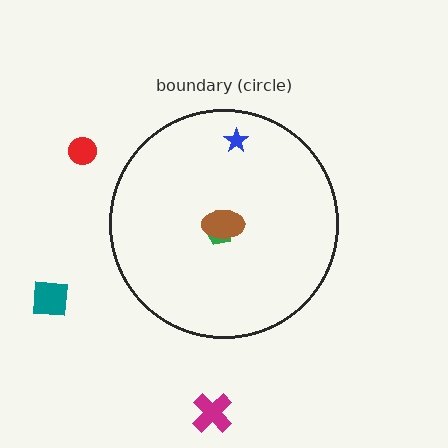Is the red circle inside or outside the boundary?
Outside.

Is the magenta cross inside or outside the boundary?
Outside.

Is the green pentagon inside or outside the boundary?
Inside.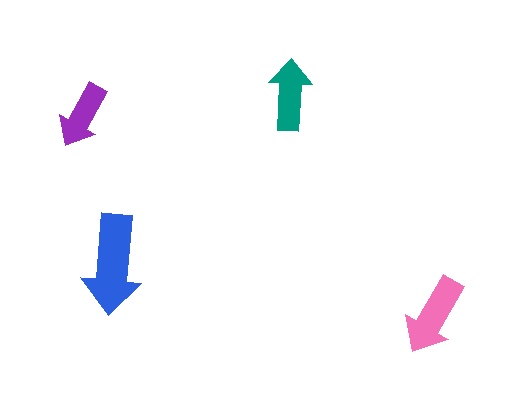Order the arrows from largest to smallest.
the blue one, the pink one, the teal one, the purple one.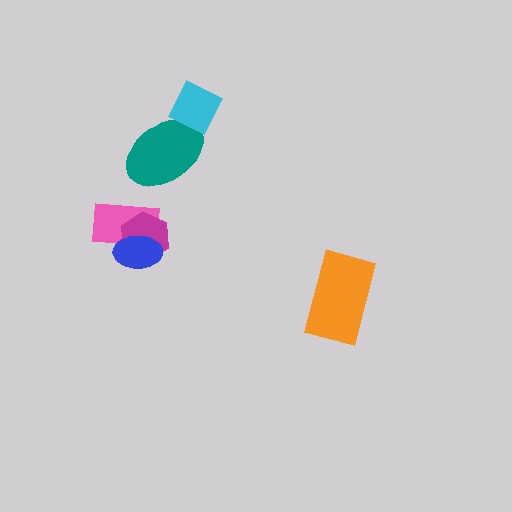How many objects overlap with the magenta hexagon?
2 objects overlap with the magenta hexagon.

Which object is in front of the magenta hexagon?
The blue ellipse is in front of the magenta hexagon.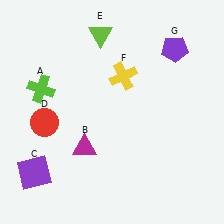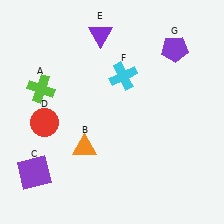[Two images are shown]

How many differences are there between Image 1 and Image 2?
There are 3 differences between the two images.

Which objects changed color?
B changed from magenta to orange. E changed from lime to purple. F changed from yellow to cyan.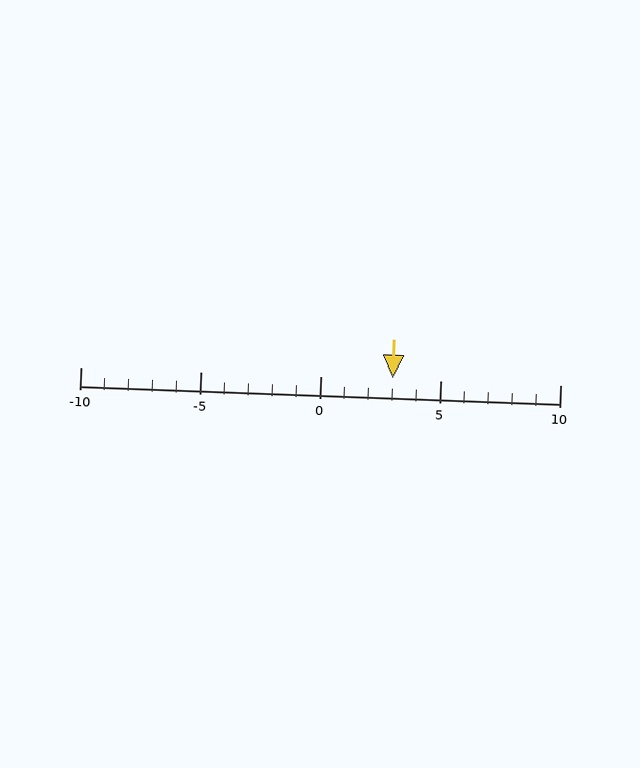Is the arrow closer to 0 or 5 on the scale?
The arrow is closer to 5.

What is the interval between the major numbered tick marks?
The major tick marks are spaced 5 units apart.